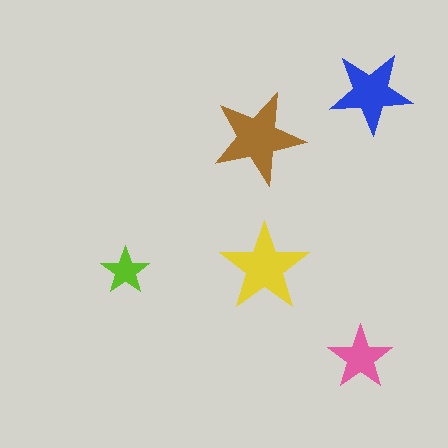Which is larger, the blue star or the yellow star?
The yellow one.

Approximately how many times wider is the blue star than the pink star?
About 1.5 times wider.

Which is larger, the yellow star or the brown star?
The brown one.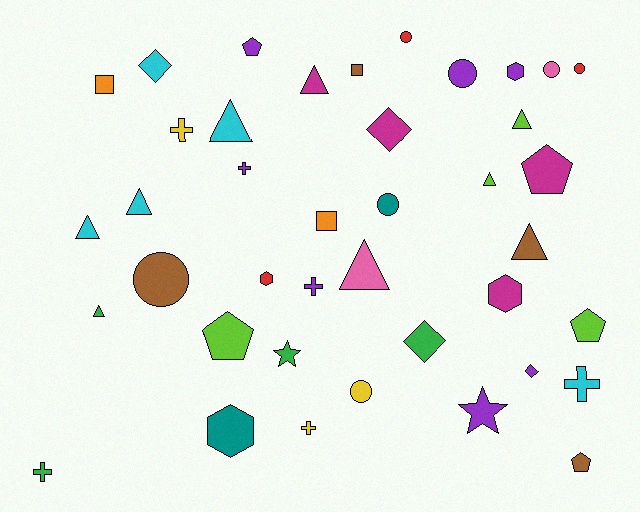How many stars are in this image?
There are 2 stars.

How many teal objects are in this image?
There are 2 teal objects.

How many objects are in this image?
There are 40 objects.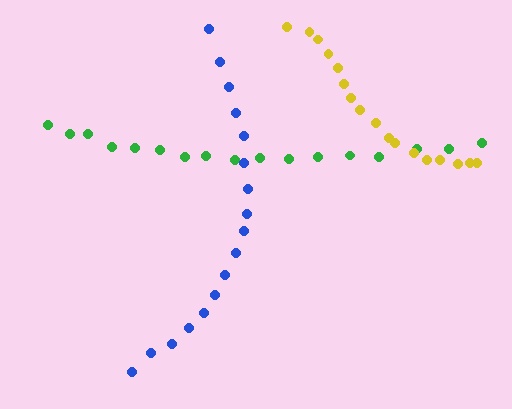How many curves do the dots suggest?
There are 3 distinct paths.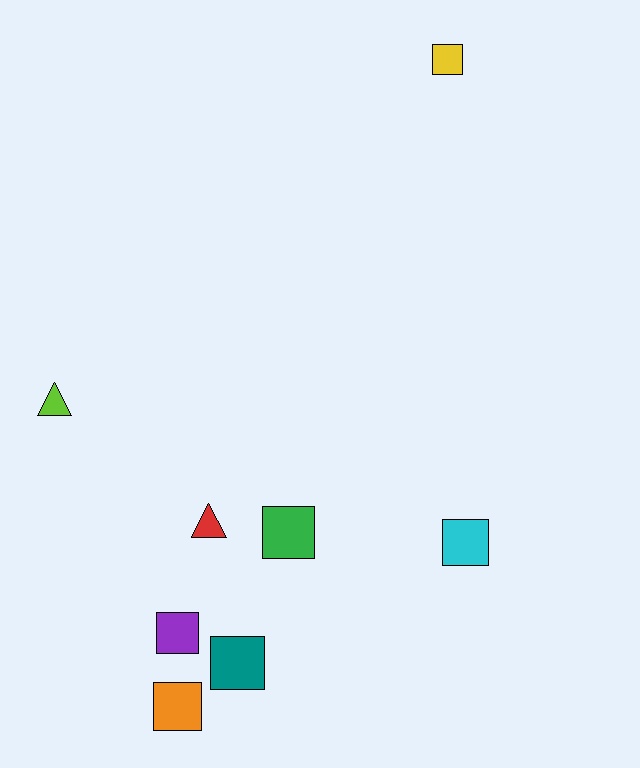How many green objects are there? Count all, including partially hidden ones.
There is 1 green object.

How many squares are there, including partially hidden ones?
There are 6 squares.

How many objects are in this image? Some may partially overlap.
There are 8 objects.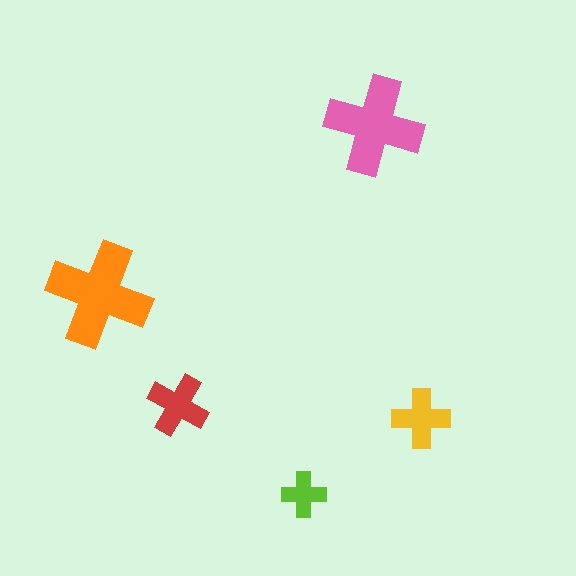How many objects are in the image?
There are 5 objects in the image.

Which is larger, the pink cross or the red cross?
The pink one.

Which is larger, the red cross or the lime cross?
The red one.